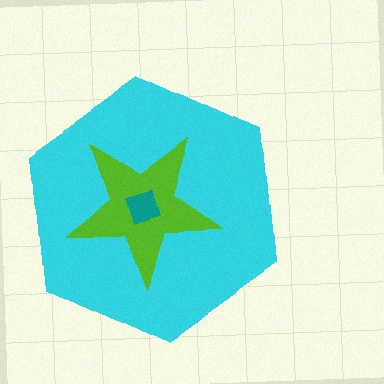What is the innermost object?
The teal square.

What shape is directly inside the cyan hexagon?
The lime star.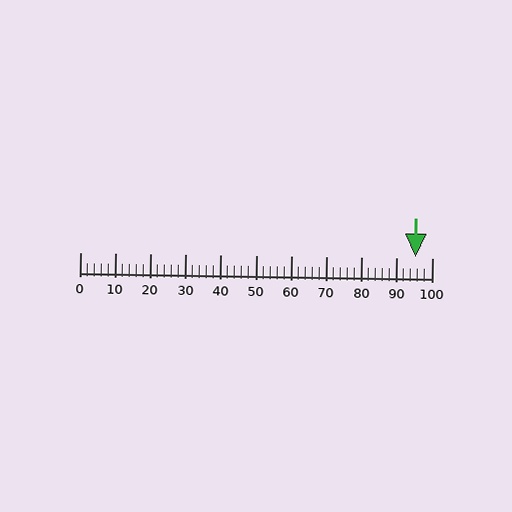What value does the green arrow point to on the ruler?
The green arrow points to approximately 95.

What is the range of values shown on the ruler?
The ruler shows values from 0 to 100.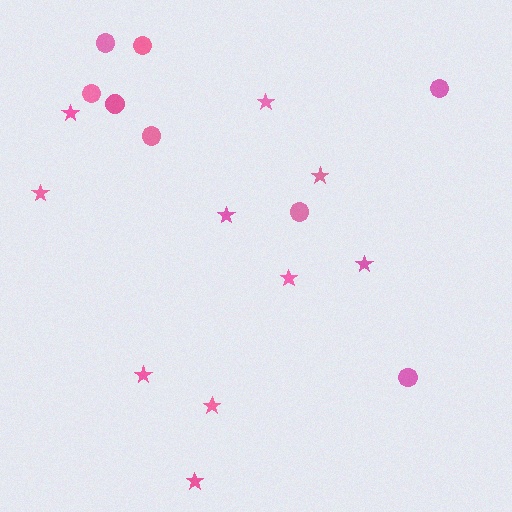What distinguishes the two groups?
There are 2 groups: one group of stars (10) and one group of circles (8).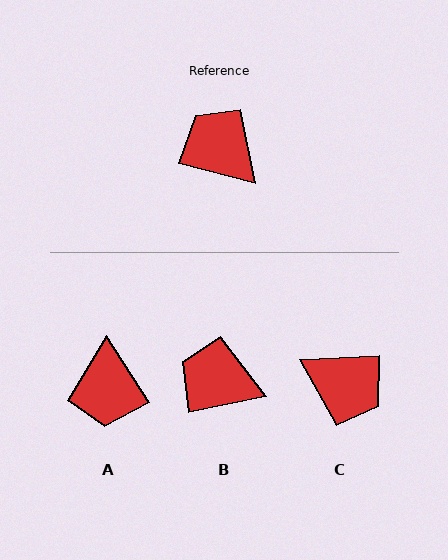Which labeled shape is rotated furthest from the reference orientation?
C, about 162 degrees away.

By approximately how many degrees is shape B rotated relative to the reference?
Approximately 26 degrees counter-clockwise.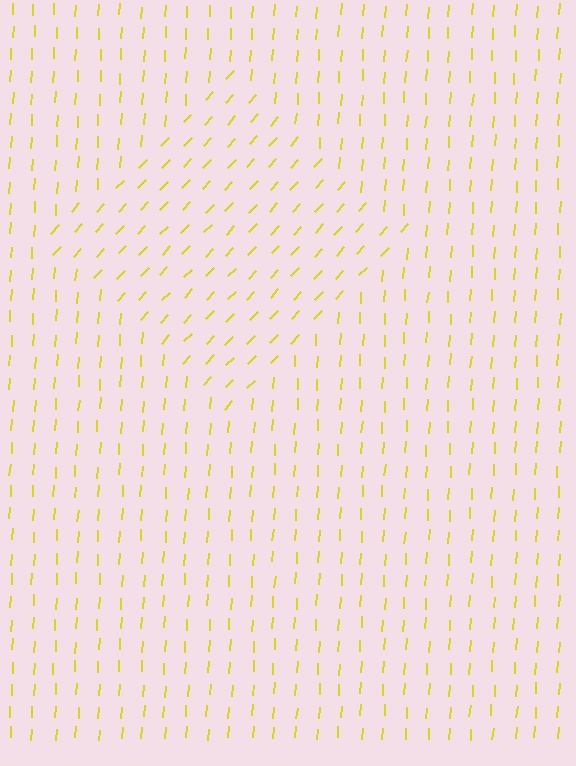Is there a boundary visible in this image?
Yes, there is a texture boundary formed by a change in line orientation.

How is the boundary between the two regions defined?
The boundary is defined purely by a change in line orientation (approximately 40 degrees difference). All lines are the same color and thickness.